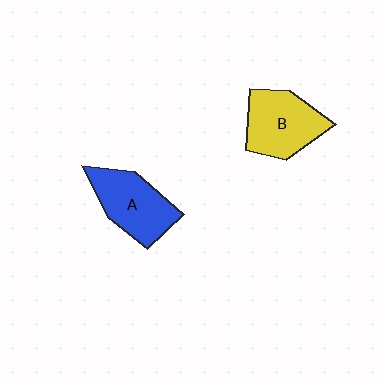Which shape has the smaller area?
Shape A (blue).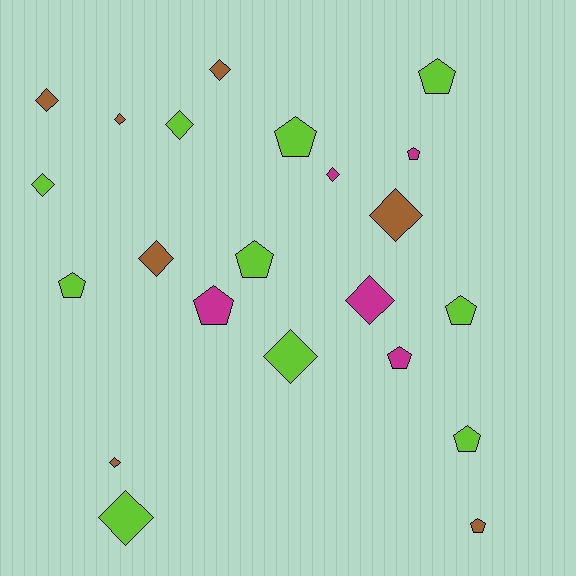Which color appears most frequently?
Lime, with 10 objects.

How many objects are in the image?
There are 22 objects.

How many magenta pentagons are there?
There are 3 magenta pentagons.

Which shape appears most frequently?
Diamond, with 12 objects.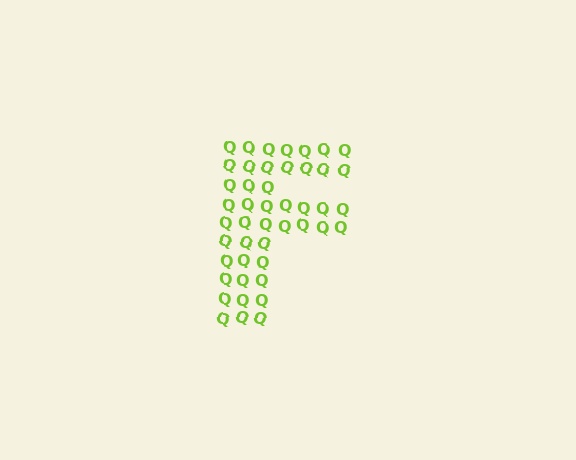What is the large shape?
The large shape is the letter F.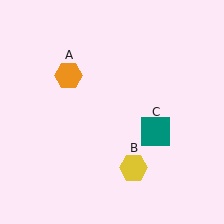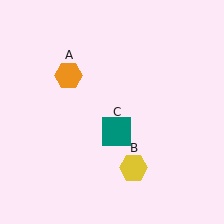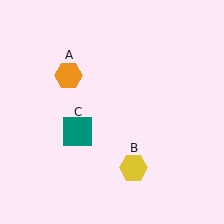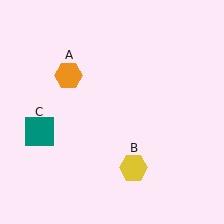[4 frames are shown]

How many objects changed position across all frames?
1 object changed position: teal square (object C).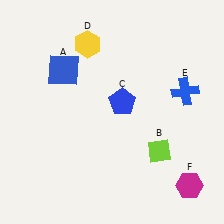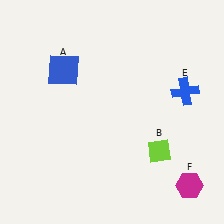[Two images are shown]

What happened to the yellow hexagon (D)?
The yellow hexagon (D) was removed in Image 2. It was in the top-left area of Image 1.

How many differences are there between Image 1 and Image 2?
There are 2 differences between the two images.